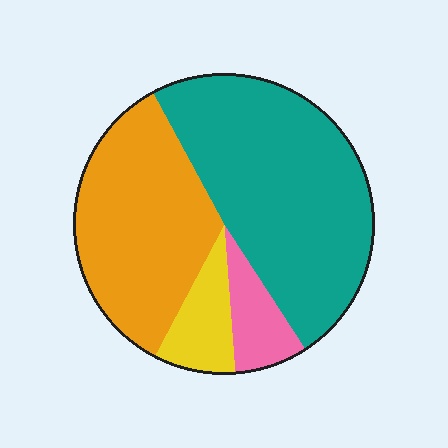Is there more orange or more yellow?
Orange.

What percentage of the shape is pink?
Pink takes up about one tenth (1/10) of the shape.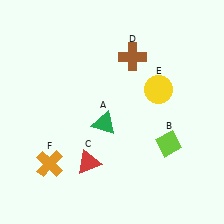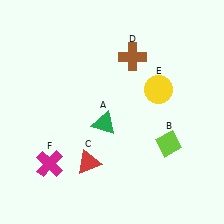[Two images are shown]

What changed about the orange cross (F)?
In Image 1, F is orange. In Image 2, it changed to magenta.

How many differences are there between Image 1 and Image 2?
There is 1 difference between the two images.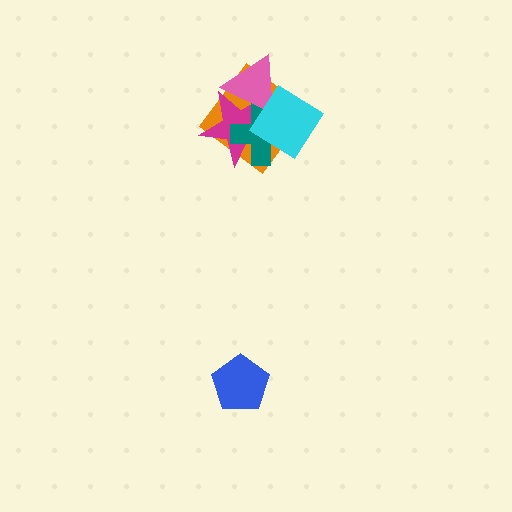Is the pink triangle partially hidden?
Yes, it is partially covered by another shape.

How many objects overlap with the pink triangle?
4 objects overlap with the pink triangle.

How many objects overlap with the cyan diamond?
4 objects overlap with the cyan diamond.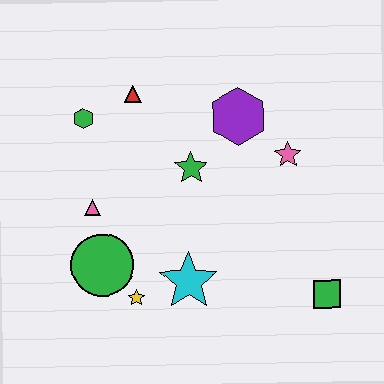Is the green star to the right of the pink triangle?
Yes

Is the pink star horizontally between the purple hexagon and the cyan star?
No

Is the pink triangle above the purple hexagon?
No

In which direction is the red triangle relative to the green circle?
The red triangle is above the green circle.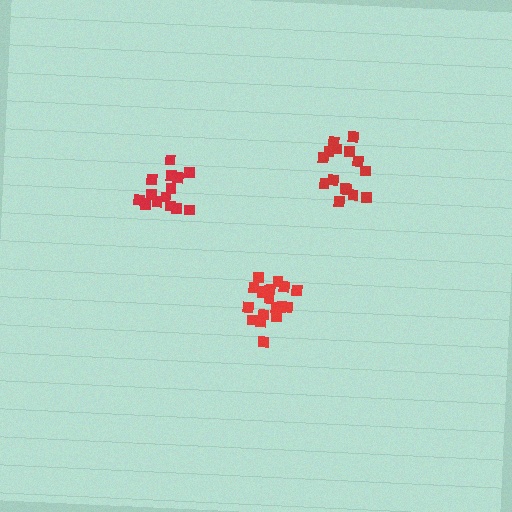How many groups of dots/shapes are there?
There are 3 groups.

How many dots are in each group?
Group 1: 15 dots, Group 2: 15 dots, Group 3: 20 dots (50 total).